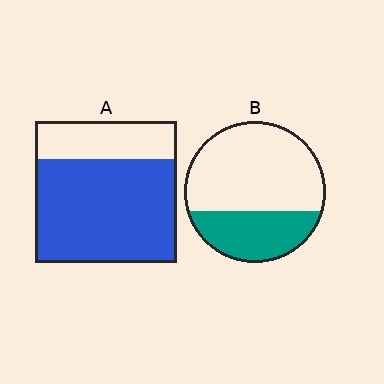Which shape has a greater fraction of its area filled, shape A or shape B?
Shape A.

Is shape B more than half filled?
No.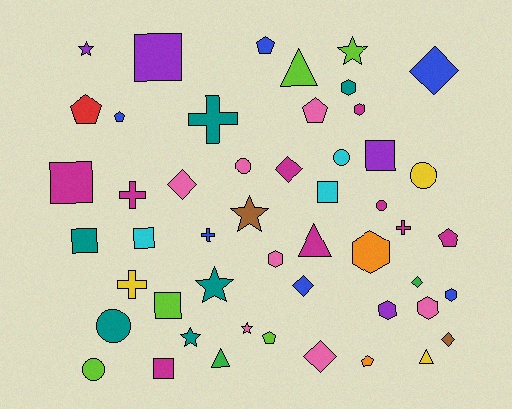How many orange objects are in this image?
There are 2 orange objects.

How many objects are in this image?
There are 50 objects.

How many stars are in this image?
There are 6 stars.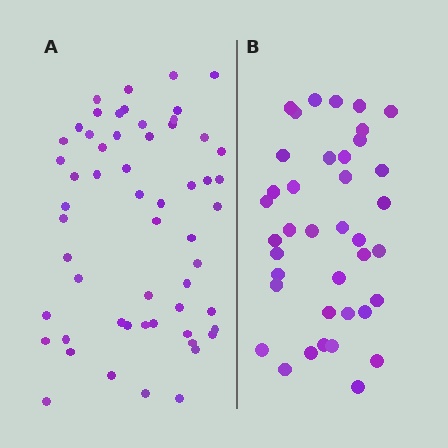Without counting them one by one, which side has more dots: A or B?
Region A (the left region) has more dots.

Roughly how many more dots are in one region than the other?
Region A has approximately 20 more dots than region B.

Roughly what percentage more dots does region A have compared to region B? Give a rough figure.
About 45% more.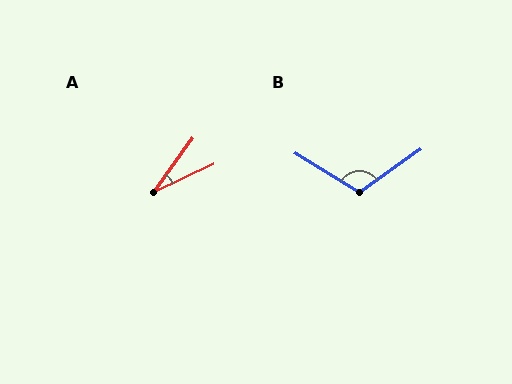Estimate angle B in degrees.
Approximately 113 degrees.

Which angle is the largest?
B, at approximately 113 degrees.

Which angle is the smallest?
A, at approximately 29 degrees.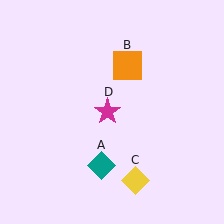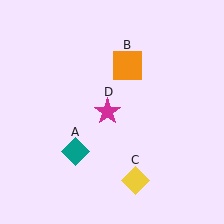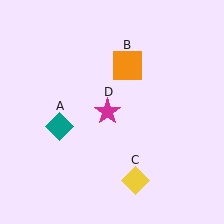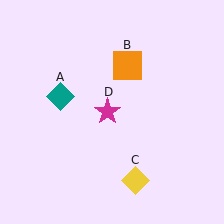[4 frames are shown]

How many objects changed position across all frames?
1 object changed position: teal diamond (object A).